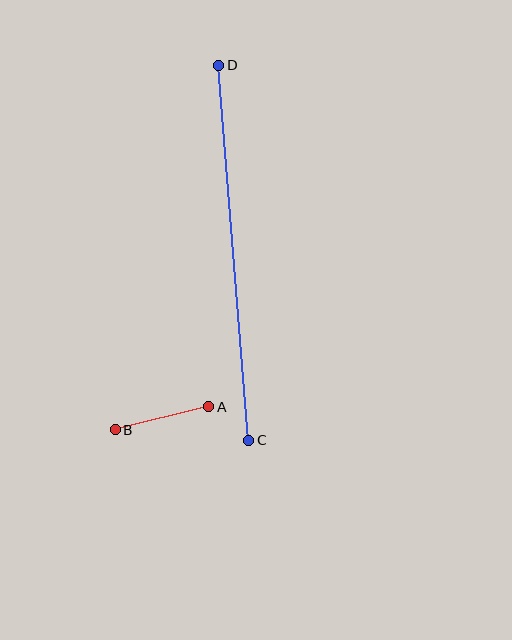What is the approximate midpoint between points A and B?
The midpoint is at approximately (162, 418) pixels.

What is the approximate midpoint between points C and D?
The midpoint is at approximately (234, 253) pixels.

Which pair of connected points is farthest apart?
Points C and D are farthest apart.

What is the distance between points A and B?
The distance is approximately 96 pixels.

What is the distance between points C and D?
The distance is approximately 376 pixels.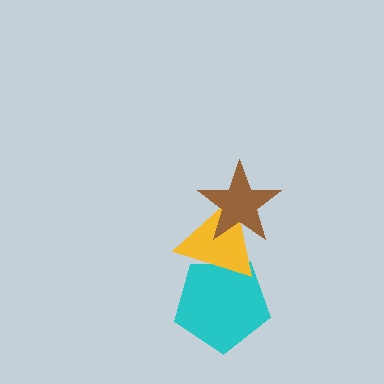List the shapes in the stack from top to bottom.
From top to bottom: the brown star, the yellow triangle, the cyan pentagon.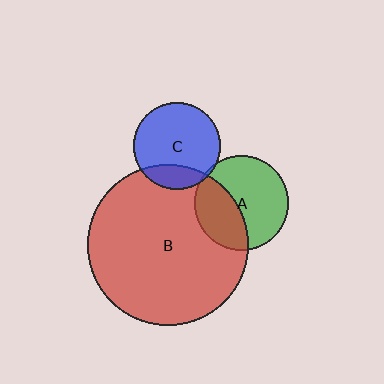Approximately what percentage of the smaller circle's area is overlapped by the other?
Approximately 5%.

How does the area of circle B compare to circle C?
Approximately 3.4 times.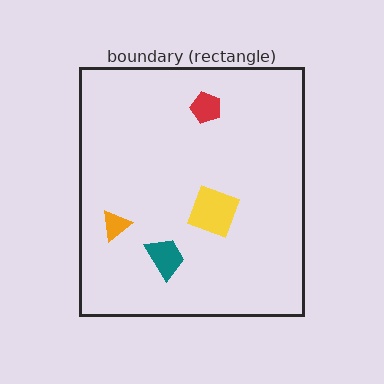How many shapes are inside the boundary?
4 inside, 0 outside.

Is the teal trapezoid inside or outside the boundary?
Inside.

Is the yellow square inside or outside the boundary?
Inside.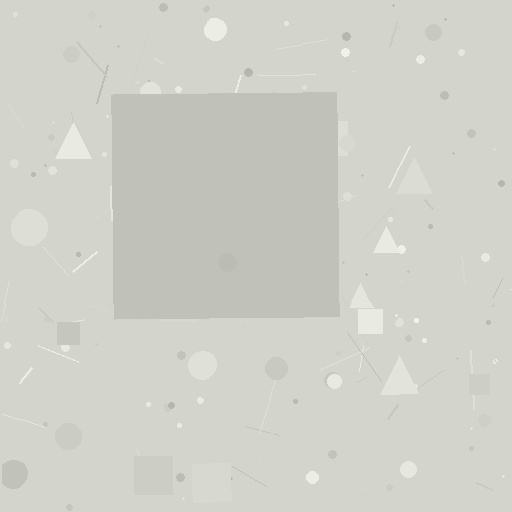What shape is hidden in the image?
A square is hidden in the image.